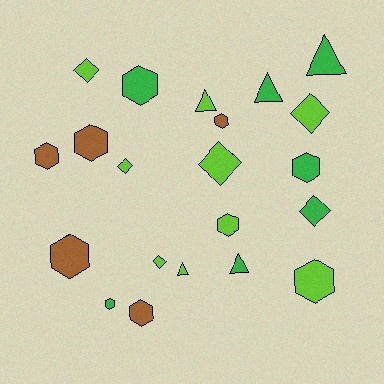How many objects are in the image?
There are 21 objects.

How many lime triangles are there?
There are 2 lime triangles.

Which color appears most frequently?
Lime, with 9 objects.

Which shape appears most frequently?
Hexagon, with 10 objects.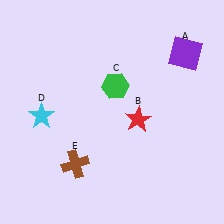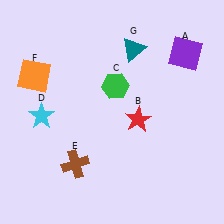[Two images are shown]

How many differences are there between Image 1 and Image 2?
There are 2 differences between the two images.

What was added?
An orange square (F), a teal triangle (G) were added in Image 2.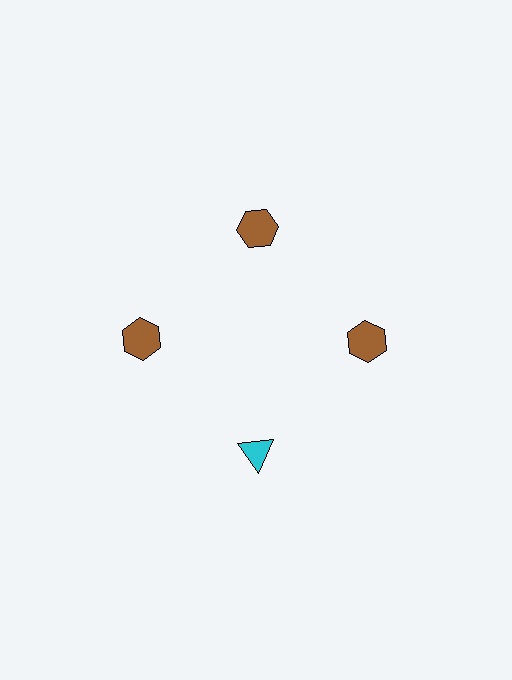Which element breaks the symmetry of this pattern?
The cyan triangle at roughly the 6 o'clock position breaks the symmetry. All other shapes are brown hexagons.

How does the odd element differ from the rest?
It differs in both color (cyan instead of brown) and shape (triangle instead of hexagon).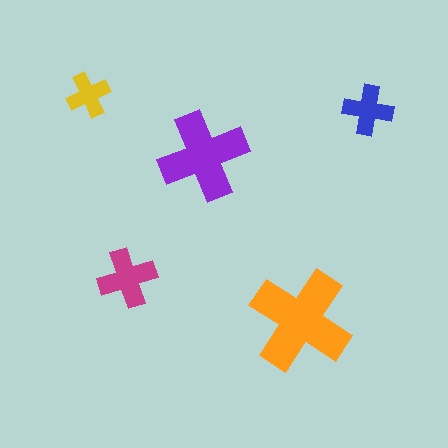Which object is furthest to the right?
The blue cross is rightmost.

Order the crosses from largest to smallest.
the orange one, the purple one, the magenta one, the blue one, the yellow one.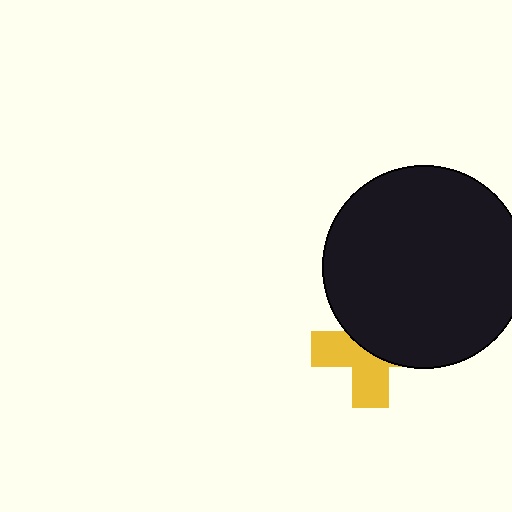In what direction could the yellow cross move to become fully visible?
The yellow cross could move down. That would shift it out from behind the black circle entirely.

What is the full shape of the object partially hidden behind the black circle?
The partially hidden object is a yellow cross.